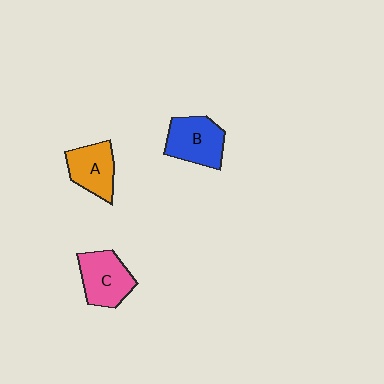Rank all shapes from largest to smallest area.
From largest to smallest: B (blue), C (pink), A (orange).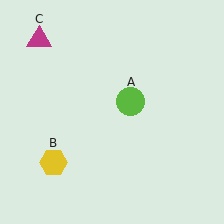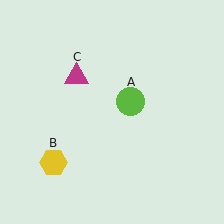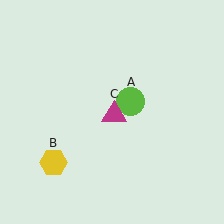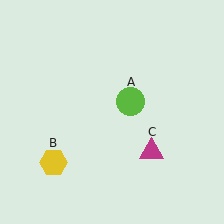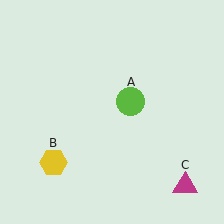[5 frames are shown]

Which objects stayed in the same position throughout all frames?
Lime circle (object A) and yellow hexagon (object B) remained stationary.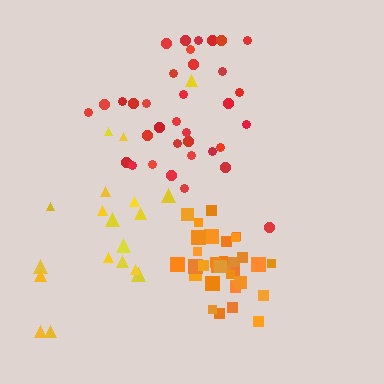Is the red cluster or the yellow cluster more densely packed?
Red.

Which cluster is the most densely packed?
Orange.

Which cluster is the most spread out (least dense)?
Yellow.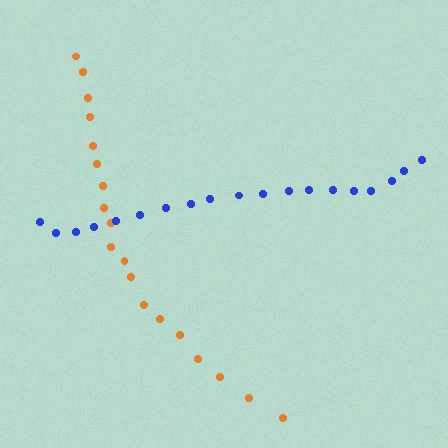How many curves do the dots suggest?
There are 2 distinct paths.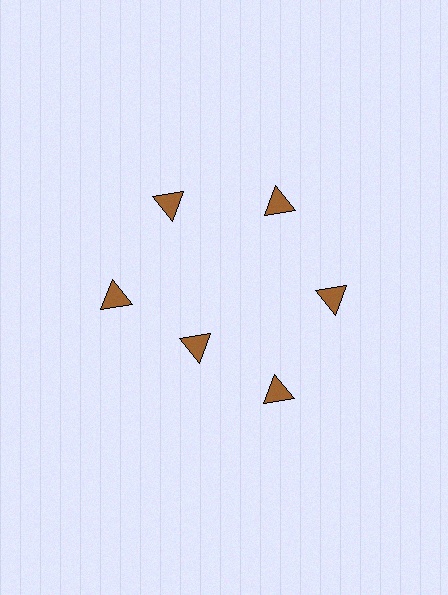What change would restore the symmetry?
The symmetry would be restored by moving it outward, back onto the ring so that all 6 triangles sit at equal angles and equal distance from the center.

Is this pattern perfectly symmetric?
No. The 6 brown triangles are arranged in a ring, but one element near the 7 o'clock position is pulled inward toward the center, breaking the 6-fold rotational symmetry.